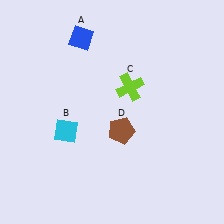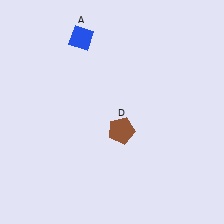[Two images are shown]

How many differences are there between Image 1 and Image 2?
There are 2 differences between the two images.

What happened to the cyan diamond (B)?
The cyan diamond (B) was removed in Image 2. It was in the bottom-left area of Image 1.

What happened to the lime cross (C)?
The lime cross (C) was removed in Image 2. It was in the top-right area of Image 1.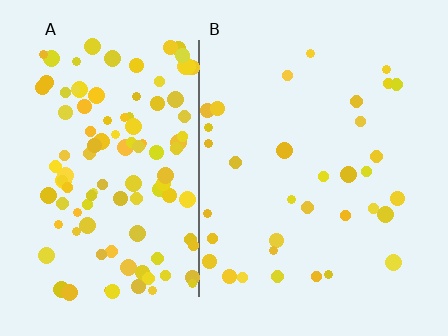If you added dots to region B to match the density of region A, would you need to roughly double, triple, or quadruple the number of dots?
Approximately triple.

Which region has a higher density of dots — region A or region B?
A (the left).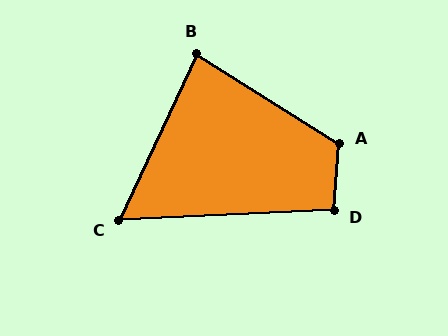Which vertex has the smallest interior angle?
C, at approximately 62 degrees.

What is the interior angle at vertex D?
Approximately 97 degrees (obtuse).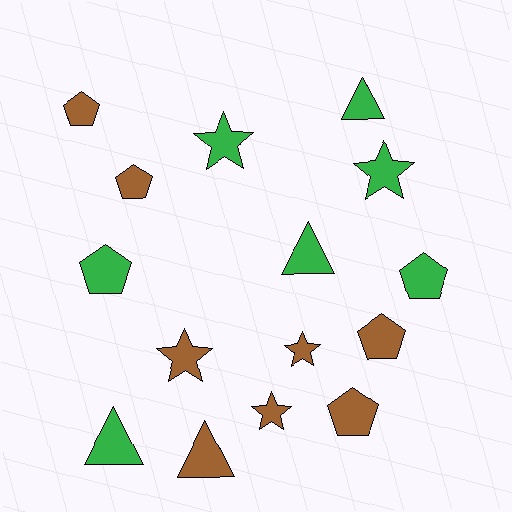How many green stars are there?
There are 2 green stars.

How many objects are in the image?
There are 15 objects.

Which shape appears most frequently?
Pentagon, with 6 objects.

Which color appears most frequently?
Brown, with 8 objects.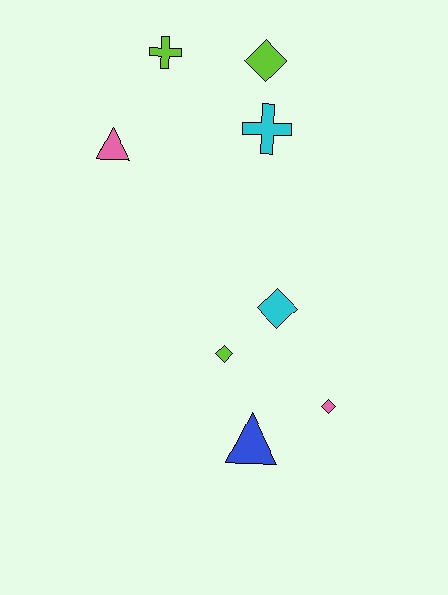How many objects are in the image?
There are 8 objects.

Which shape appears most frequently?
Diamond, with 4 objects.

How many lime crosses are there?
There is 1 lime cross.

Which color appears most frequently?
Lime, with 3 objects.